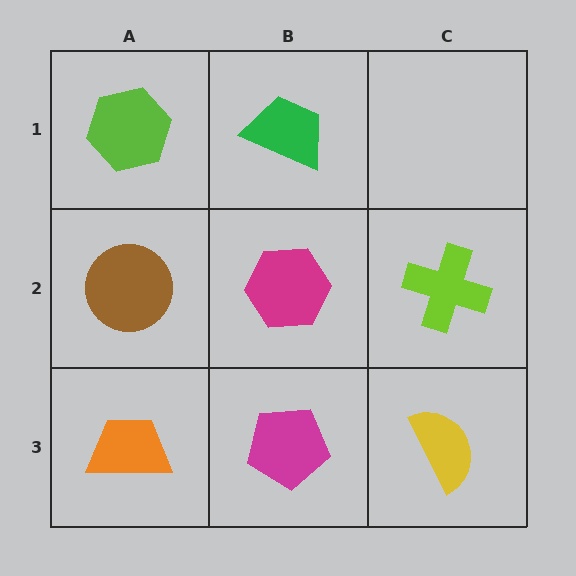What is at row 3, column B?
A magenta pentagon.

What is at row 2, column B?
A magenta hexagon.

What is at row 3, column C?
A yellow semicircle.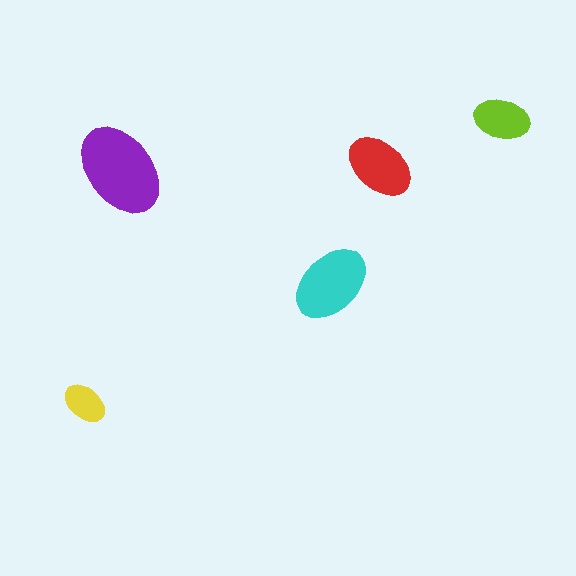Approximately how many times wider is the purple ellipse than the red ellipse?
About 1.5 times wider.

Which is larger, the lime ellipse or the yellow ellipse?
The lime one.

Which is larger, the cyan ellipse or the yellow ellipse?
The cyan one.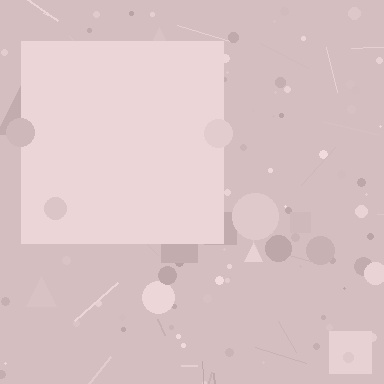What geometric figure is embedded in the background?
A square is embedded in the background.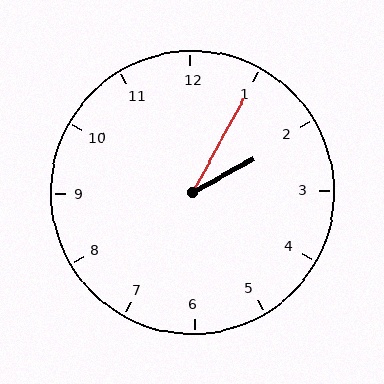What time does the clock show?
2:05.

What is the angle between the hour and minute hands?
Approximately 32 degrees.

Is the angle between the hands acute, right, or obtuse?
It is acute.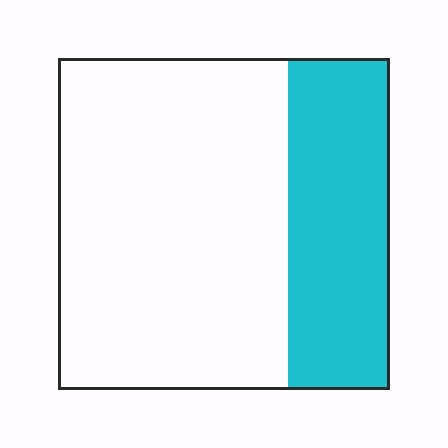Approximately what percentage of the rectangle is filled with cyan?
Approximately 30%.